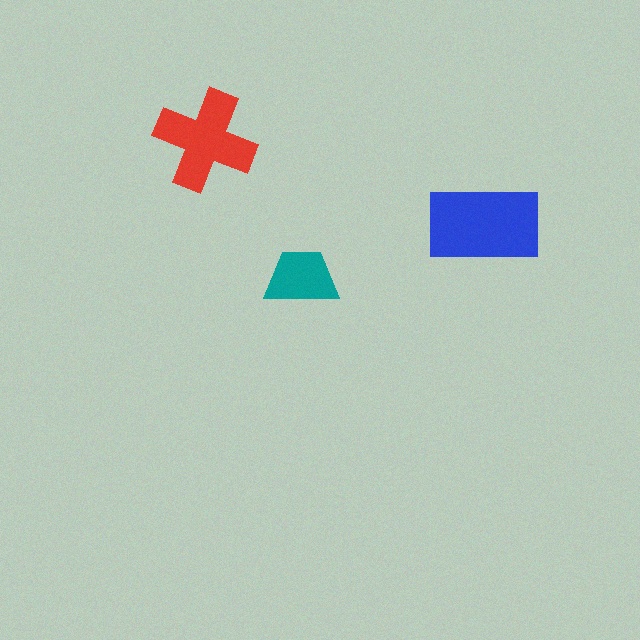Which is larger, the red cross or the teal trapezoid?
The red cross.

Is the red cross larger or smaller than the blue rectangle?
Smaller.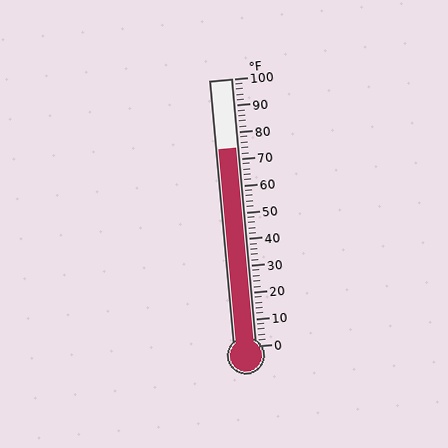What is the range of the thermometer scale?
The thermometer scale ranges from 0°F to 100°F.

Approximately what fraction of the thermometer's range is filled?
The thermometer is filled to approximately 75% of its range.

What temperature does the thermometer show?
The thermometer shows approximately 74°F.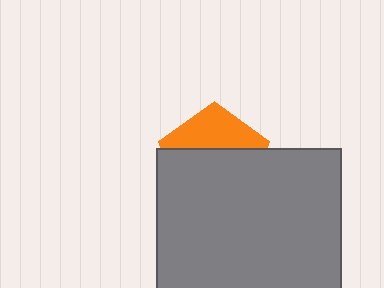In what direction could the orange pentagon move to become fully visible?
The orange pentagon could move up. That would shift it out from behind the gray rectangle entirely.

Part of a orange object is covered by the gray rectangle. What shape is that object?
It is a pentagon.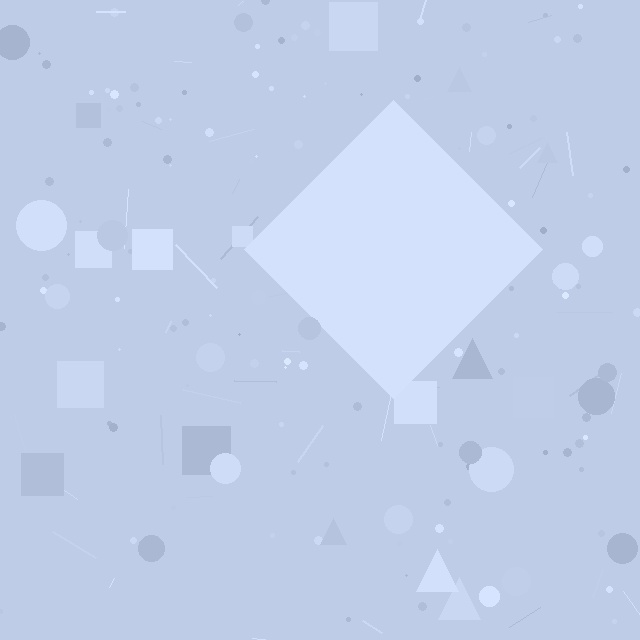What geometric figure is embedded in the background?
A diamond is embedded in the background.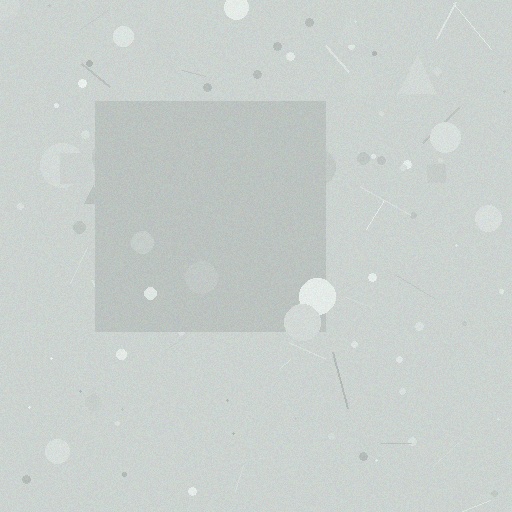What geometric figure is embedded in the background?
A square is embedded in the background.